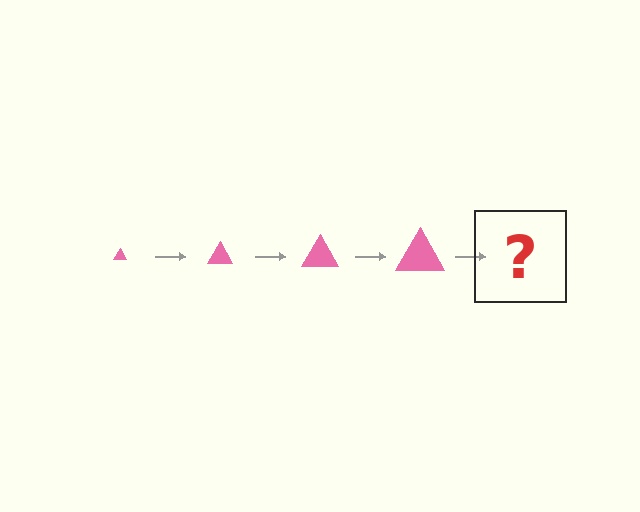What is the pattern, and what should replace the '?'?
The pattern is that the triangle gets progressively larger each step. The '?' should be a pink triangle, larger than the previous one.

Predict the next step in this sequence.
The next step is a pink triangle, larger than the previous one.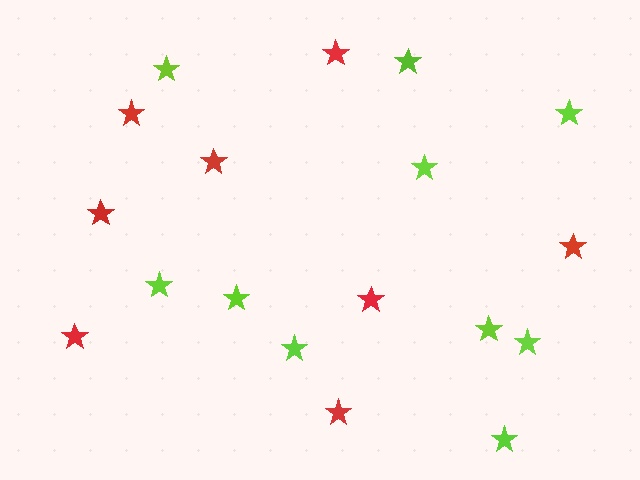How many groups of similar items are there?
There are 2 groups: one group of lime stars (10) and one group of red stars (8).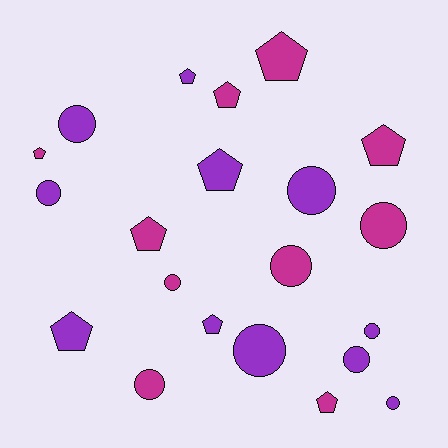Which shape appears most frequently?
Circle, with 11 objects.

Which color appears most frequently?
Purple, with 11 objects.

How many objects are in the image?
There are 21 objects.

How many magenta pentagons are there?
There are 6 magenta pentagons.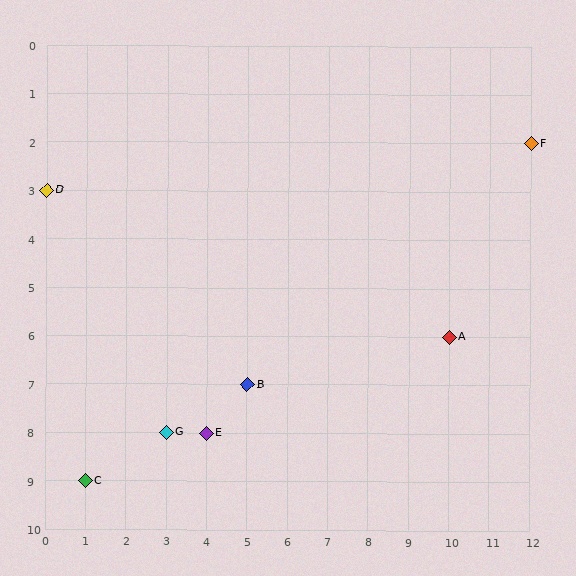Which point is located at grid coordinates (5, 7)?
Point B is at (5, 7).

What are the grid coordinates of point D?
Point D is at grid coordinates (0, 3).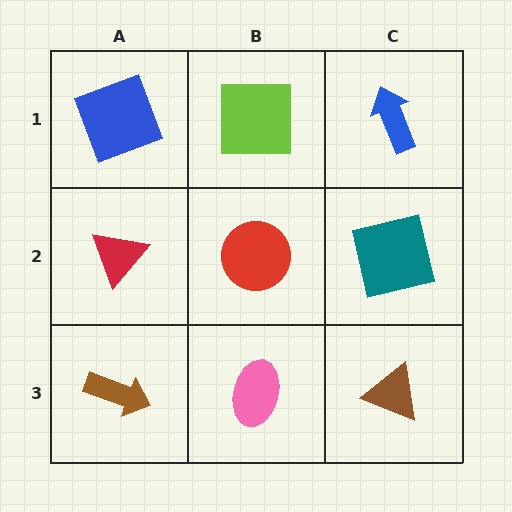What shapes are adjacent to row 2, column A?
A blue square (row 1, column A), a brown arrow (row 3, column A), a red circle (row 2, column B).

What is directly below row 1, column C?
A teal square.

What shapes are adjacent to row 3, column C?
A teal square (row 2, column C), a pink ellipse (row 3, column B).